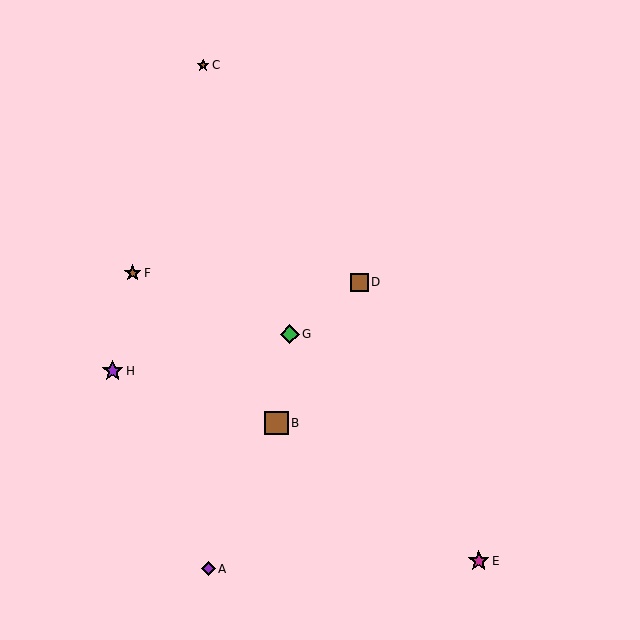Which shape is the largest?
The brown square (labeled B) is the largest.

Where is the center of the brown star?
The center of the brown star is at (203, 65).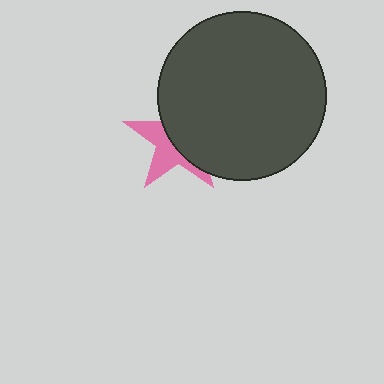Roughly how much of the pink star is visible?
A small part of it is visible (roughly 42%).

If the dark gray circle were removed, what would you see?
You would see the complete pink star.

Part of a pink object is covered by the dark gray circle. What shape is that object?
It is a star.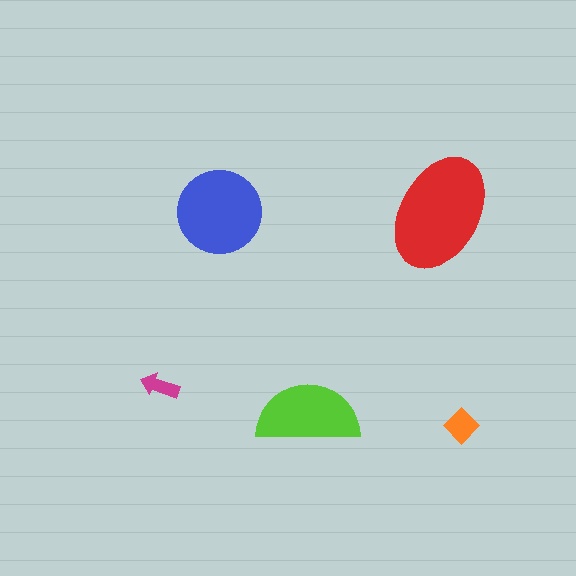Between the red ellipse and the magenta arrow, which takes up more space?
The red ellipse.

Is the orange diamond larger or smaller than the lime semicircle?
Smaller.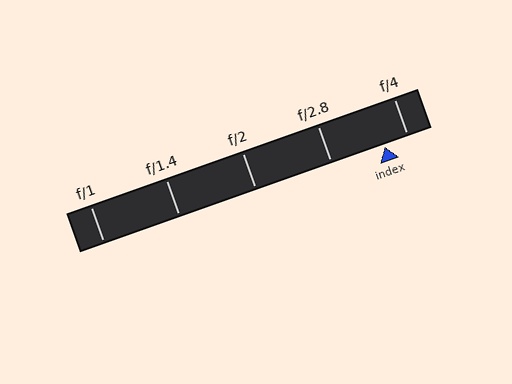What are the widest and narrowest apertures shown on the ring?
The widest aperture shown is f/1 and the narrowest is f/4.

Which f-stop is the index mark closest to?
The index mark is closest to f/4.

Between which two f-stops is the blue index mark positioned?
The index mark is between f/2.8 and f/4.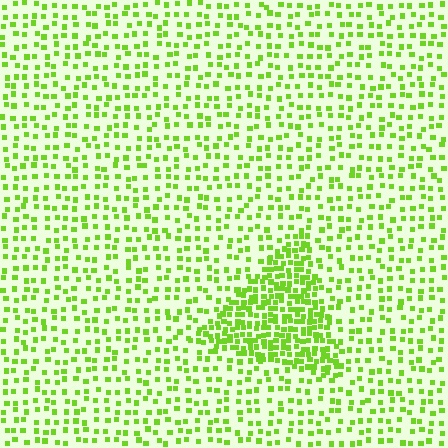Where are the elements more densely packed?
The elements are more densely packed inside the triangle boundary.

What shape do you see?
I see a triangle.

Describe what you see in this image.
The image contains small lime elements arranged at two different densities. A triangle-shaped region is visible where the elements are more densely packed than the surrounding area.